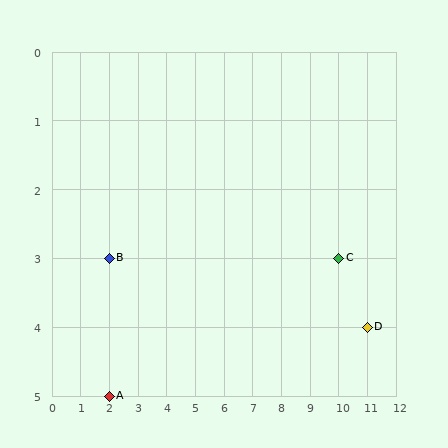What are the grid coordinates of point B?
Point B is at grid coordinates (2, 3).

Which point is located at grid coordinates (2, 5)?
Point A is at (2, 5).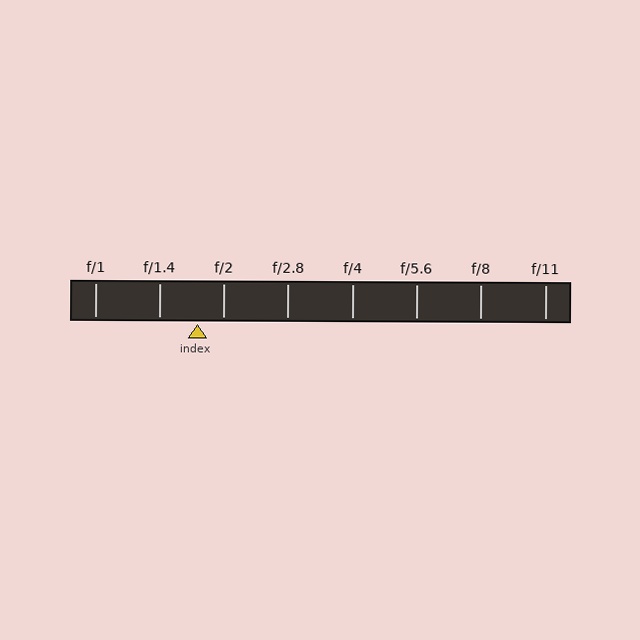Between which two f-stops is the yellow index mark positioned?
The index mark is between f/1.4 and f/2.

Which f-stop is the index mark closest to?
The index mark is closest to f/2.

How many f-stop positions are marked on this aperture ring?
There are 8 f-stop positions marked.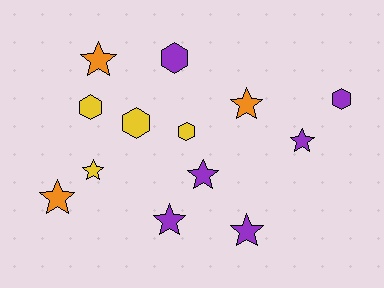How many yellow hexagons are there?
There are 3 yellow hexagons.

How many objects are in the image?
There are 13 objects.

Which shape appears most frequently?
Star, with 8 objects.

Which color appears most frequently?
Purple, with 6 objects.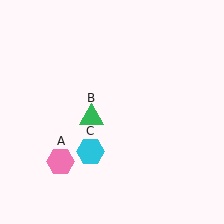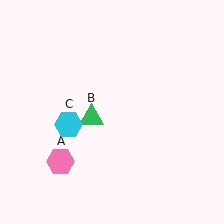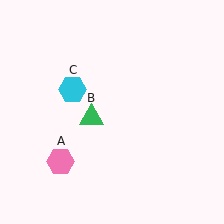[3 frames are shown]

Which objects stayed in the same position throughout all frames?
Pink hexagon (object A) and green triangle (object B) remained stationary.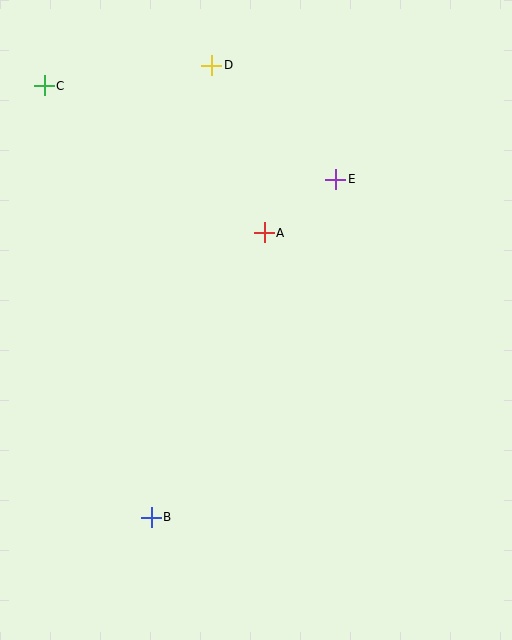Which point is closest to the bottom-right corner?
Point B is closest to the bottom-right corner.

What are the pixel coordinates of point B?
Point B is at (151, 517).